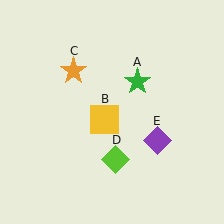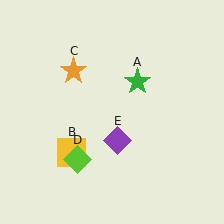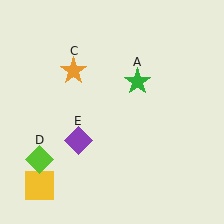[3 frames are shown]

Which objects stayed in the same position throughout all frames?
Green star (object A) and orange star (object C) remained stationary.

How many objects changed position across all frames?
3 objects changed position: yellow square (object B), lime diamond (object D), purple diamond (object E).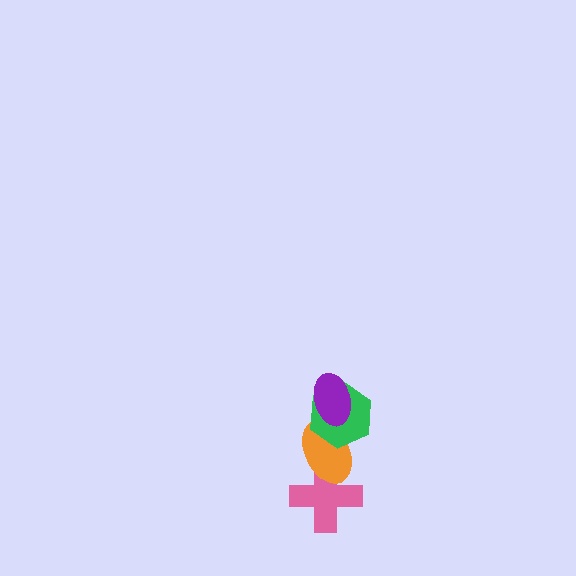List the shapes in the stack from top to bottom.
From top to bottom: the purple ellipse, the green hexagon, the orange ellipse, the pink cross.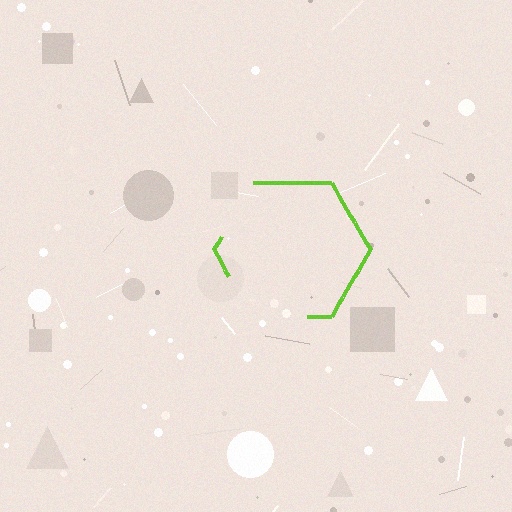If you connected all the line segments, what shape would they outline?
They would outline a hexagon.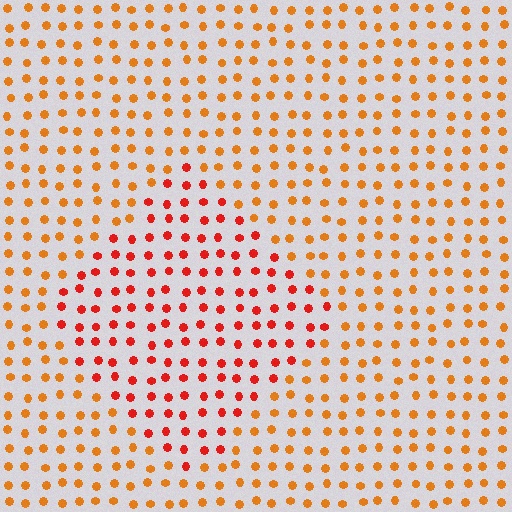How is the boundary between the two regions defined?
The boundary is defined purely by a slight shift in hue (about 29 degrees). Spacing, size, and orientation are identical on both sides.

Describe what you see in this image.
The image is filled with small orange elements in a uniform arrangement. A diamond-shaped region is visible where the elements are tinted to a slightly different hue, forming a subtle color boundary.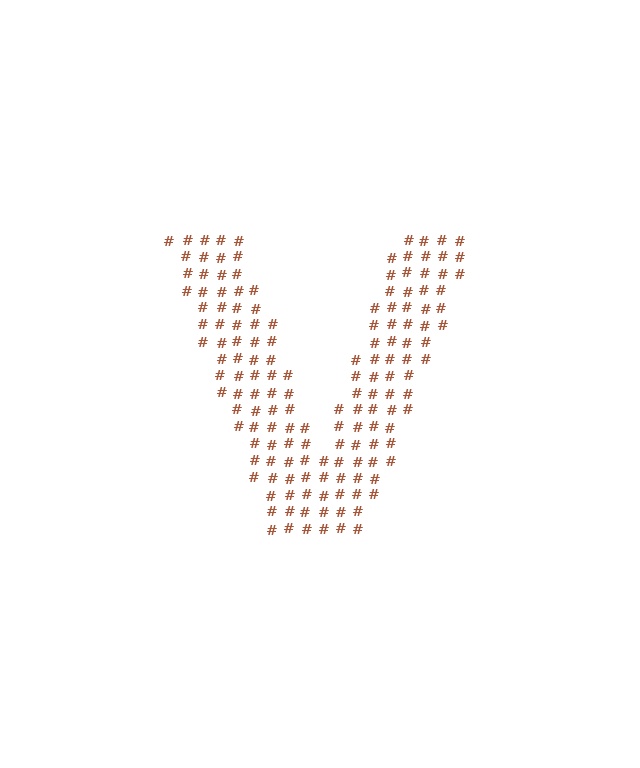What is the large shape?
The large shape is the letter V.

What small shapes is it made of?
It is made of small hash symbols.